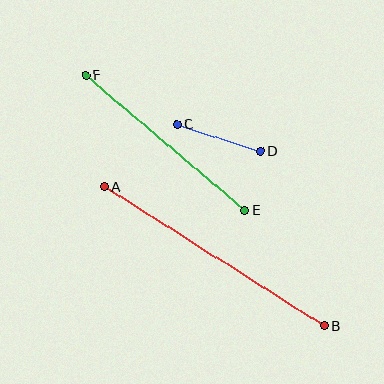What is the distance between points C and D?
The distance is approximately 88 pixels.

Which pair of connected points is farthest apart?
Points A and B are farthest apart.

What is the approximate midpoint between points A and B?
The midpoint is at approximately (214, 256) pixels.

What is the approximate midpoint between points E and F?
The midpoint is at approximately (166, 143) pixels.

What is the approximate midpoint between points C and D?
The midpoint is at approximately (219, 138) pixels.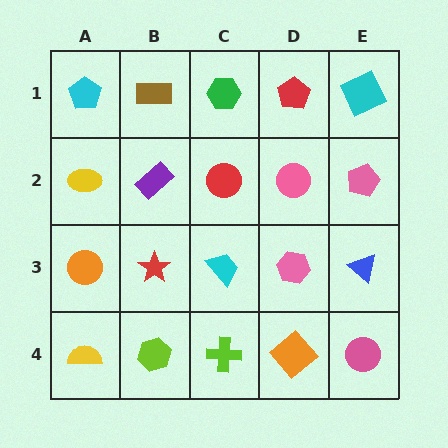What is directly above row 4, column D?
A pink hexagon.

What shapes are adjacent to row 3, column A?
A yellow ellipse (row 2, column A), a yellow semicircle (row 4, column A), a red star (row 3, column B).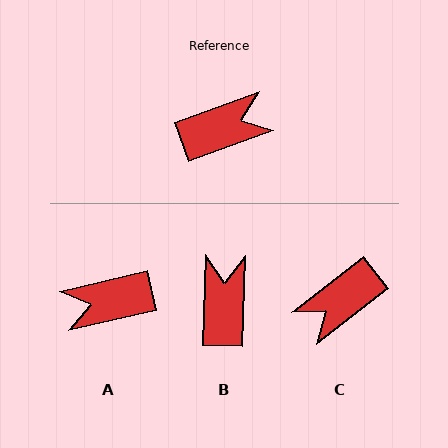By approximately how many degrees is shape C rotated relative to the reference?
Approximately 162 degrees clockwise.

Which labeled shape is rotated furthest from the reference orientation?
A, about 173 degrees away.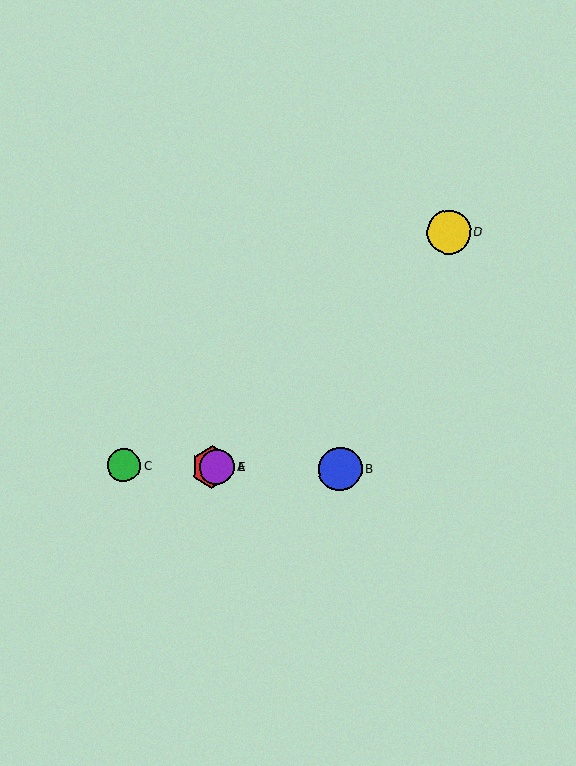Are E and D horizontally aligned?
No, E is at y≈467 and D is at y≈232.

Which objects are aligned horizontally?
Objects A, B, C, E are aligned horizontally.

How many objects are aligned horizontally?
4 objects (A, B, C, E) are aligned horizontally.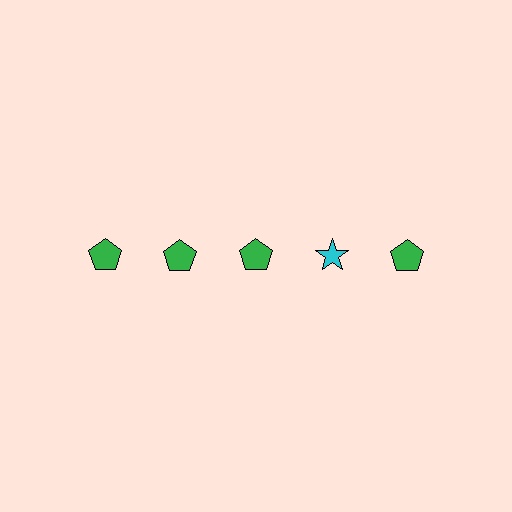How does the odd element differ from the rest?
It differs in both color (cyan instead of green) and shape (star instead of pentagon).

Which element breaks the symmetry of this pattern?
The cyan star in the top row, second from right column breaks the symmetry. All other shapes are green pentagons.